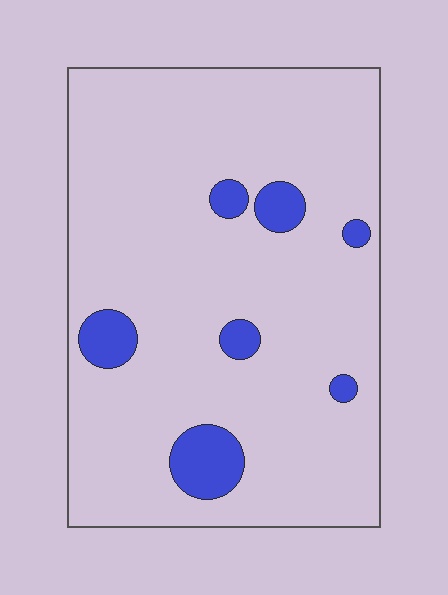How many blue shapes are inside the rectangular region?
7.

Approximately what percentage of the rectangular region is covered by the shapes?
Approximately 10%.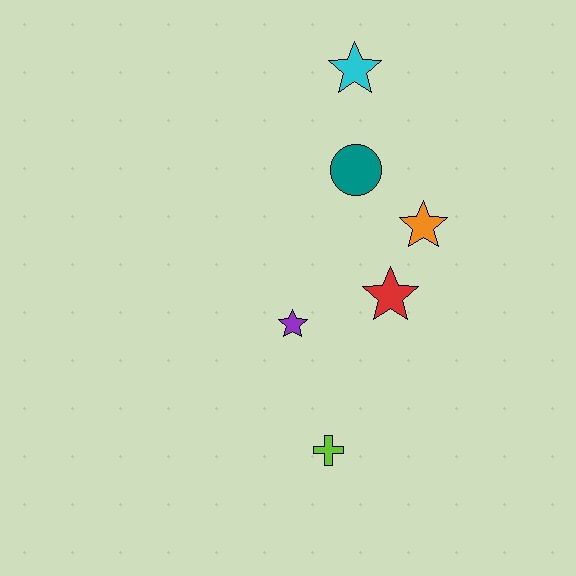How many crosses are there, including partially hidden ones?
There is 1 cross.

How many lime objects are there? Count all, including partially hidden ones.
There is 1 lime object.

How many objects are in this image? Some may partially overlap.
There are 6 objects.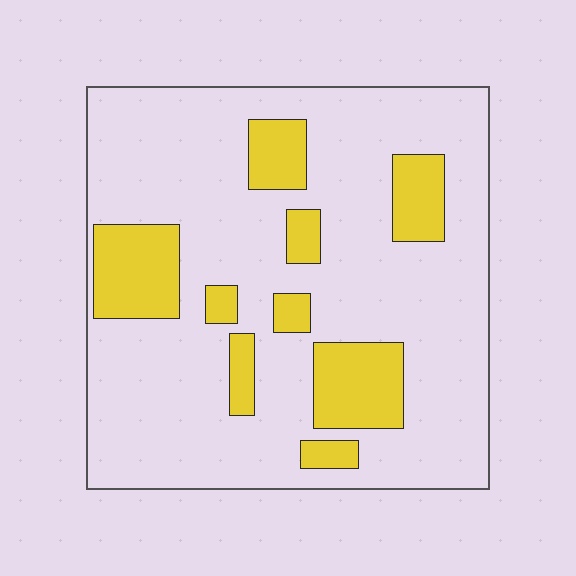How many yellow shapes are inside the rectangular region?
9.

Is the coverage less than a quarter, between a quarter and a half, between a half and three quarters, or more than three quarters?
Less than a quarter.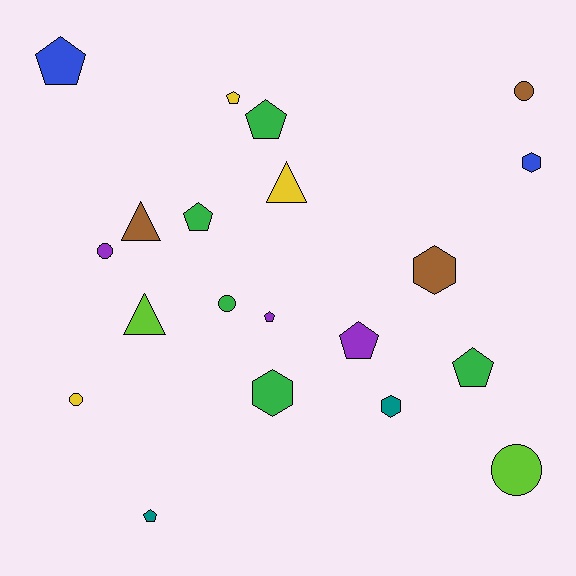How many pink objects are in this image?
There are no pink objects.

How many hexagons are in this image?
There are 4 hexagons.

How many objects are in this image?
There are 20 objects.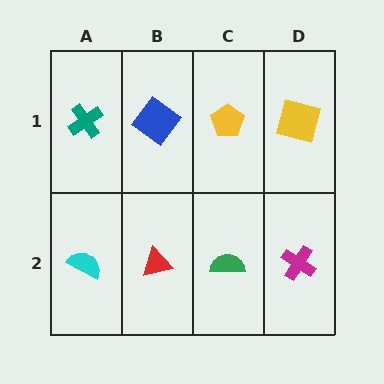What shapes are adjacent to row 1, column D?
A magenta cross (row 2, column D), a yellow pentagon (row 1, column C).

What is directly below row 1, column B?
A red triangle.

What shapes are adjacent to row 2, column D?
A yellow square (row 1, column D), a green semicircle (row 2, column C).